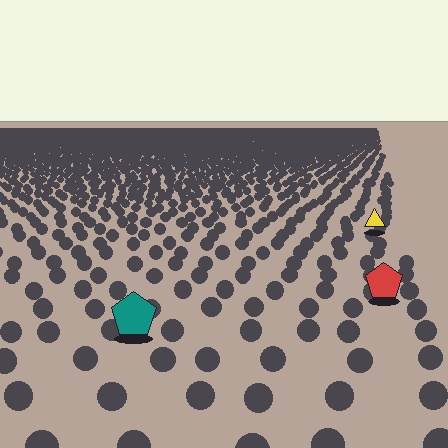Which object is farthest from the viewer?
The yellow triangle is farthest from the viewer. It appears smaller and the ground texture around it is denser.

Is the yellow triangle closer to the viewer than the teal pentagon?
No. The teal pentagon is closer — you can tell from the texture gradient: the ground texture is coarser near it.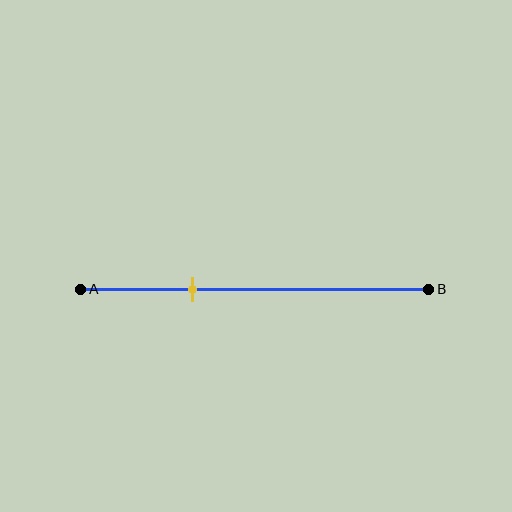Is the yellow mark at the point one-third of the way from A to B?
Yes, the mark is approximately at the one-third point.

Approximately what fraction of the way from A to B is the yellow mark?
The yellow mark is approximately 30% of the way from A to B.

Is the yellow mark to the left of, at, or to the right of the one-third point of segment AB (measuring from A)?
The yellow mark is approximately at the one-third point of segment AB.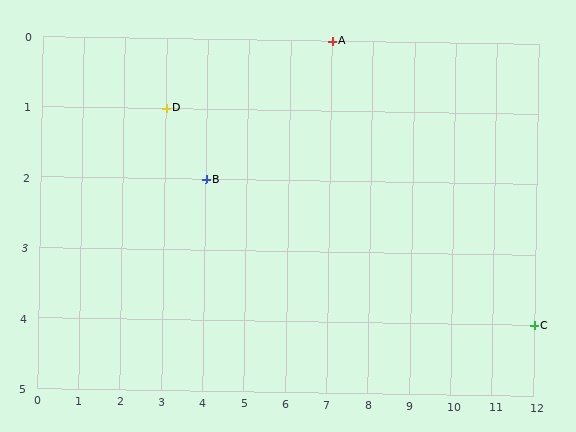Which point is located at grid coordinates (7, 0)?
Point A is at (7, 0).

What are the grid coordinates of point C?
Point C is at grid coordinates (12, 4).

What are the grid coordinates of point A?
Point A is at grid coordinates (7, 0).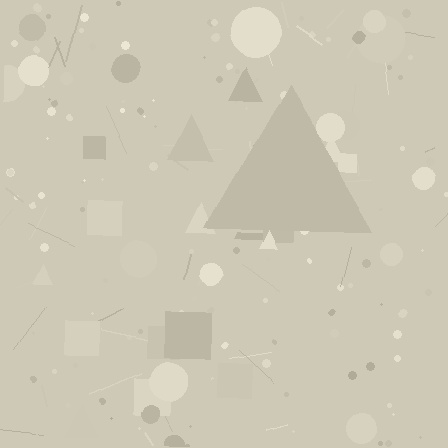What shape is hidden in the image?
A triangle is hidden in the image.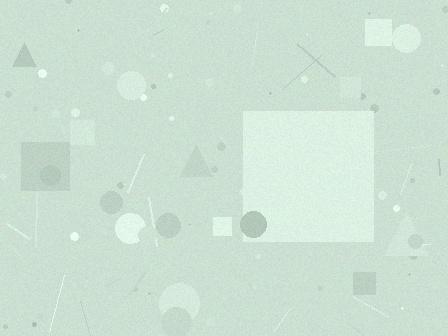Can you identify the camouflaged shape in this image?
The camouflaged shape is a square.